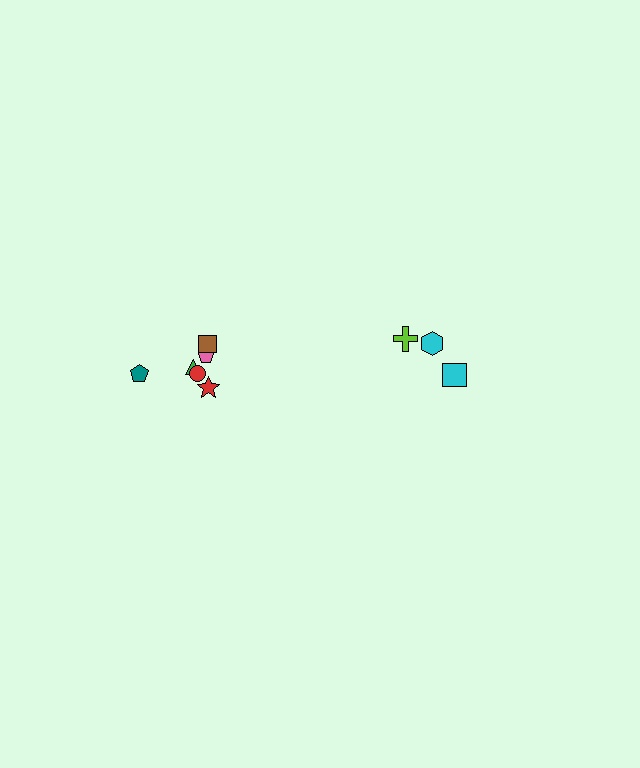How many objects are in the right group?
There are 3 objects.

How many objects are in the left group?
There are 6 objects.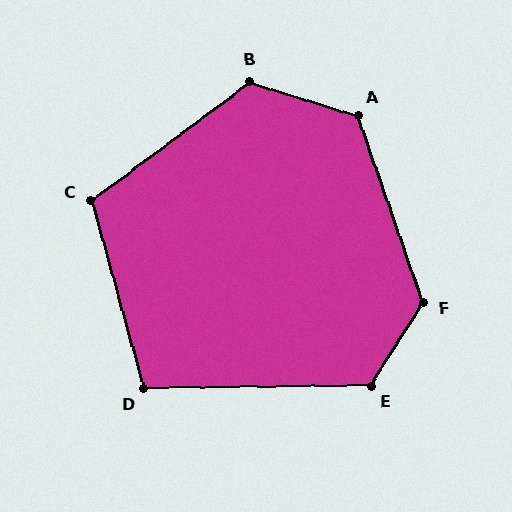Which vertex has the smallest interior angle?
D, at approximately 105 degrees.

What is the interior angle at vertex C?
Approximately 111 degrees (obtuse).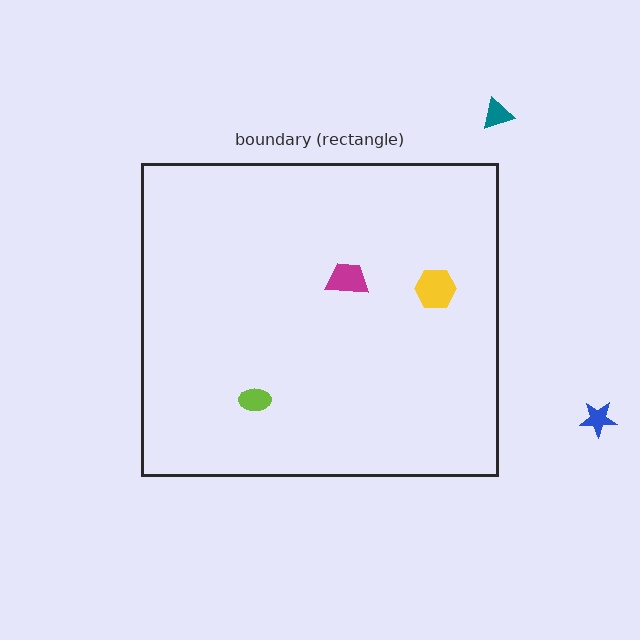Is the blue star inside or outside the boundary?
Outside.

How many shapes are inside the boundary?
3 inside, 2 outside.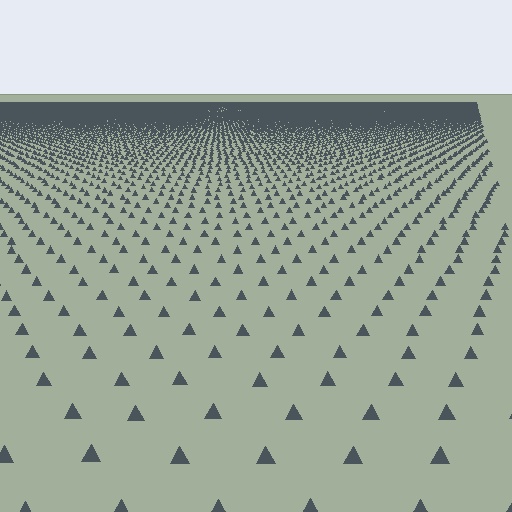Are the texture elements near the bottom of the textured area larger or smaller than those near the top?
Larger. Near the bottom, elements are closer to the viewer and appear at a bigger on-screen size.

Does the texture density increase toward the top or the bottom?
Density increases toward the top.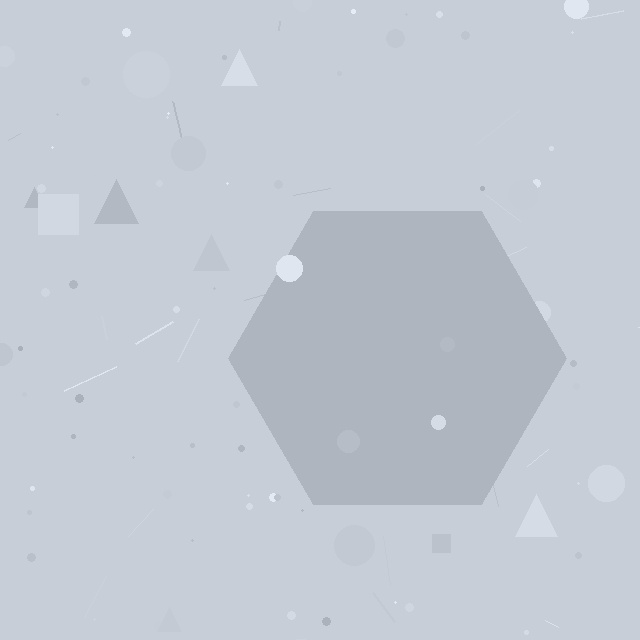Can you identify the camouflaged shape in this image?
The camouflaged shape is a hexagon.